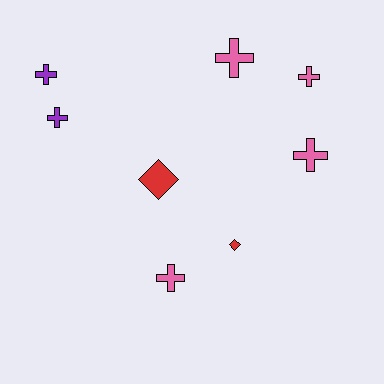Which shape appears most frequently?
Cross, with 6 objects.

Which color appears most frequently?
Pink, with 4 objects.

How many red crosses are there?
There are no red crosses.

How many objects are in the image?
There are 8 objects.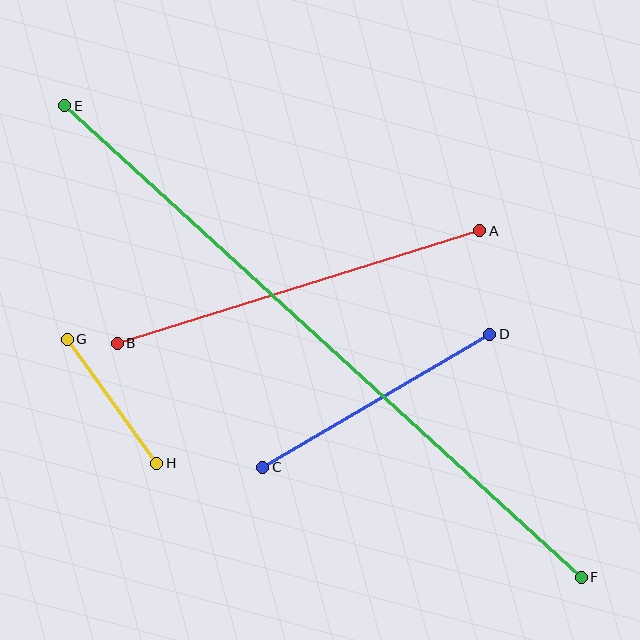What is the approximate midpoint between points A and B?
The midpoint is at approximately (299, 287) pixels.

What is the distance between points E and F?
The distance is approximately 699 pixels.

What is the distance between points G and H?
The distance is approximately 153 pixels.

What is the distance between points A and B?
The distance is approximately 379 pixels.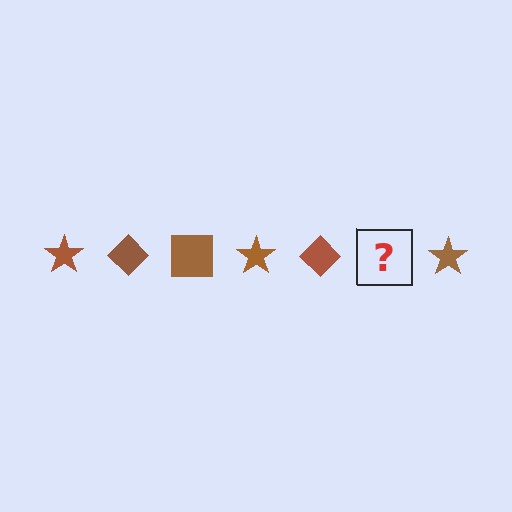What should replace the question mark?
The question mark should be replaced with a brown square.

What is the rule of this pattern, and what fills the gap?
The rule is that the pattern cycles through star, diamond, square shapes in brown. The gap should be filled with a brown square.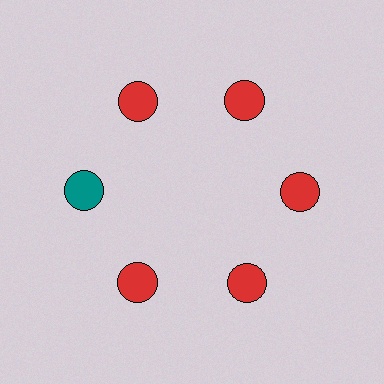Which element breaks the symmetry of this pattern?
The teal circle at roughly the 9 o'clock position breaks the symmetry. All other shapes are red circles.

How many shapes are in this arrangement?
There are 6 shapes arranged in a ring pattern.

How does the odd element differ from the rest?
It has a different color: teal instead of red.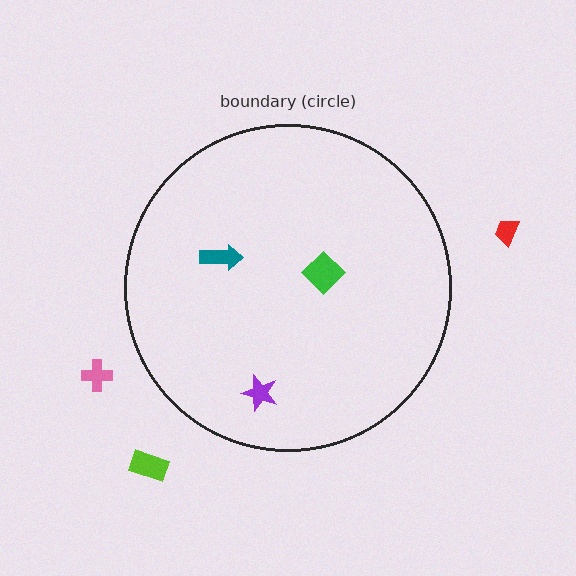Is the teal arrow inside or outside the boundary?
Inside.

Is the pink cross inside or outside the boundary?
Outside.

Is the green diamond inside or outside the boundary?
Inside.